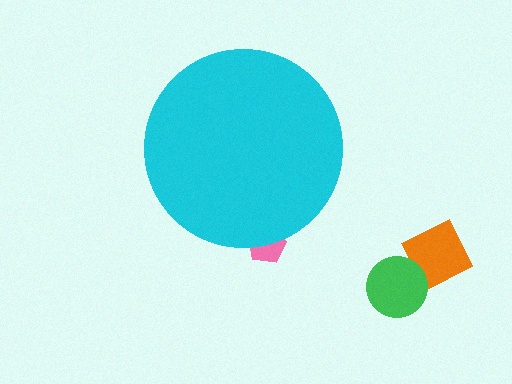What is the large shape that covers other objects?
A cyan circle.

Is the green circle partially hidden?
No, the green circle is fully visible.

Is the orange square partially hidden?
No, the orange square is fully visible.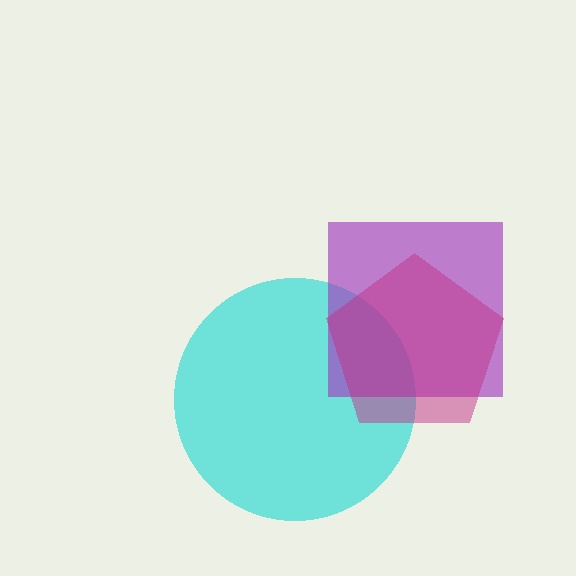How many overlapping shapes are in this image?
There are 3 overlapping shapes in the image.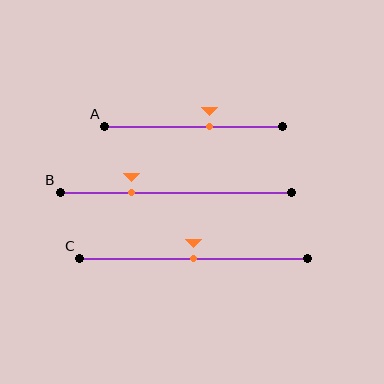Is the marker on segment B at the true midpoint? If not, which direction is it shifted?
No, the marker on segment B is shifted to the left by about 19% of the segment length.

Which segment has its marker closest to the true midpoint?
Segment C has its marker closest to the true midpoint.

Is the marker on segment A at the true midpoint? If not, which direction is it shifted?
No, the marker on segment A is shifted to the right by about 9% of the segment length.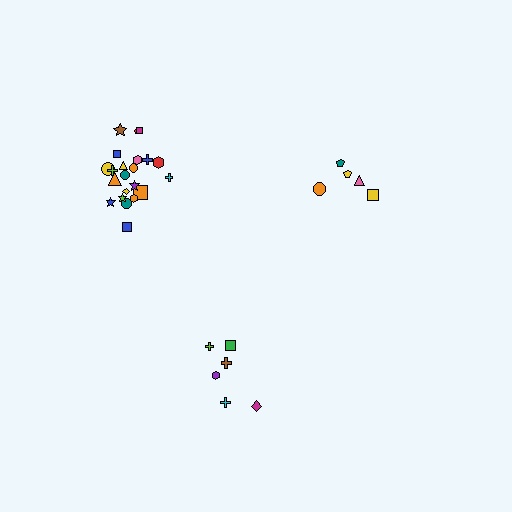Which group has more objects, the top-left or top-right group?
The top-left group.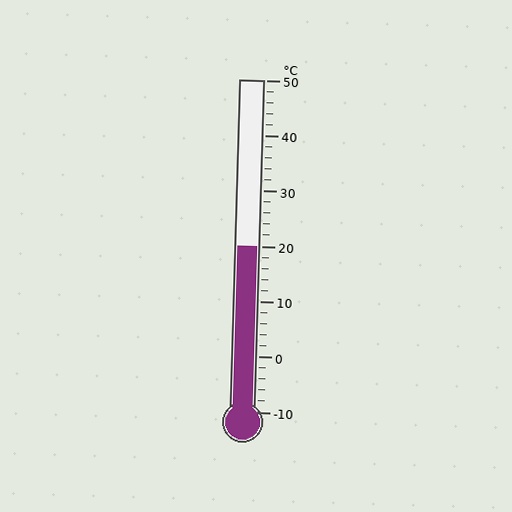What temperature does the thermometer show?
The thermometer shows approximately 20°C.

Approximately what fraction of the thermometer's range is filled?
The thermometer is filled to approximately 50% of its range.